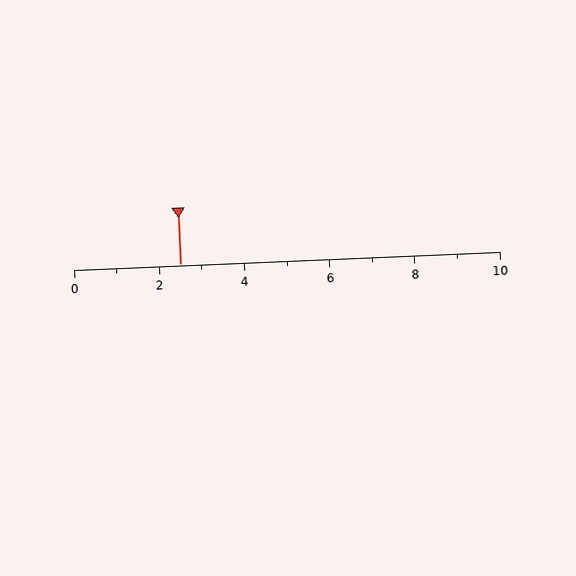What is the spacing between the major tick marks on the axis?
The major ticks are spaced 2 apart.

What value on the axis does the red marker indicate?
The marker indicates approximately 2.5.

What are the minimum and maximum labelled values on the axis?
The axis runs from 0 to 10.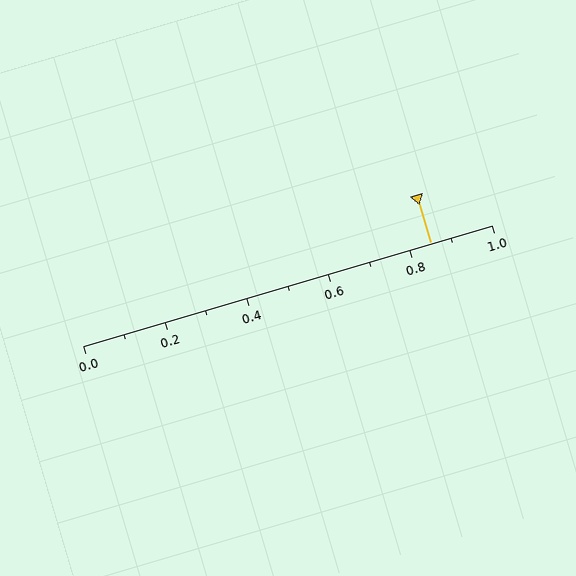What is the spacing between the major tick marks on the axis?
The major ticks are spaced 0.2 apart.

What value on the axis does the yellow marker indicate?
The marker indicates approximately 0.85.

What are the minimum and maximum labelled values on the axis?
The axis runs from 0.0 to 1.0.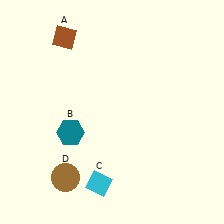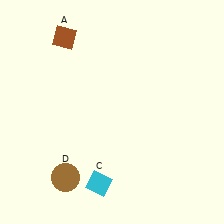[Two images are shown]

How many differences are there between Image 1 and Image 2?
There is 1 difference between the two images.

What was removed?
The teal hexagon (B) was removed in Image 2.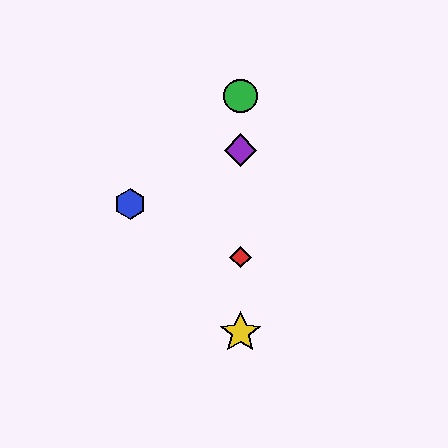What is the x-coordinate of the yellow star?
The yellow star is at x≈240.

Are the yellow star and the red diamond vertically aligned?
Yes, both are at x≈240.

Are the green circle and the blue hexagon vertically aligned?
No, the green circle is at x≈240 and the blue hexagon is at x≈130.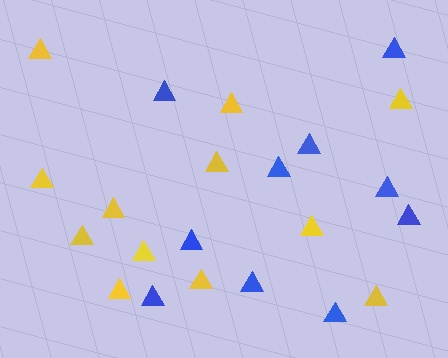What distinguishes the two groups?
There are 2 groups: one group of yellow triangles (12) and one group of blue triangles (10).